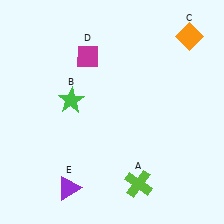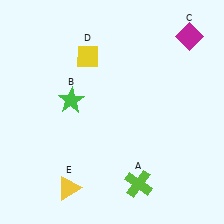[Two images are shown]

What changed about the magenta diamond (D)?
In Image 1, D is magenta. In Image 2, it changed to yellow.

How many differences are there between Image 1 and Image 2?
There are 3 differences between the two images.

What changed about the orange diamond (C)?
In Image 1, C is orange. In Image 2, it changed to magenta.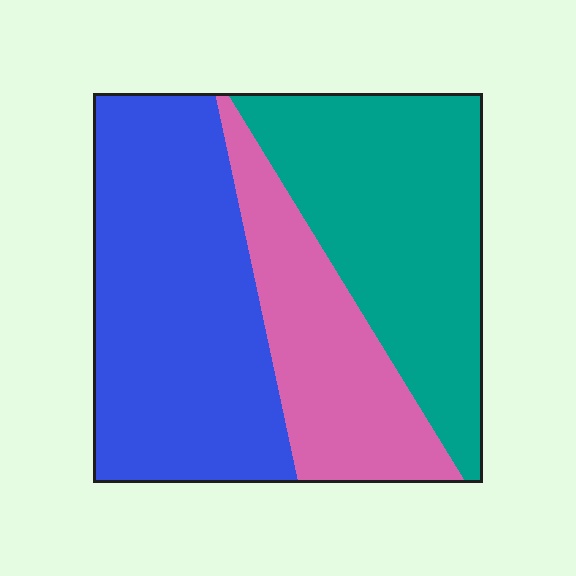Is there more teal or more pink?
Teal.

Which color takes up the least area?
Pink, at roughly 25%.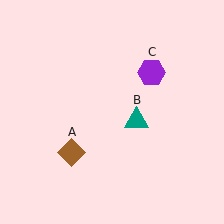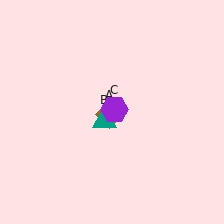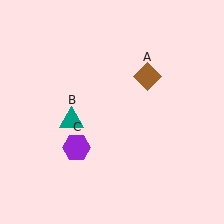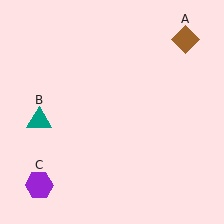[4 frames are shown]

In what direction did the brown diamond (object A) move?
The brown diamond (object A) moved up and to the right.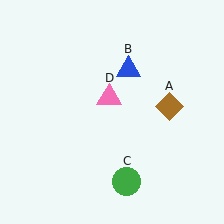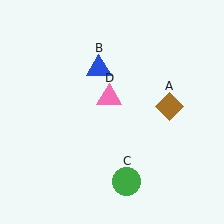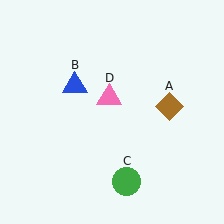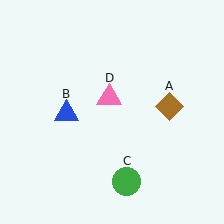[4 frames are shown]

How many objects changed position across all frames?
1 object changed position: blue triangle (object B).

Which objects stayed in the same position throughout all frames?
Brown diamond (object A) and green circle (object C) and pink triangle (object D) remained stationary.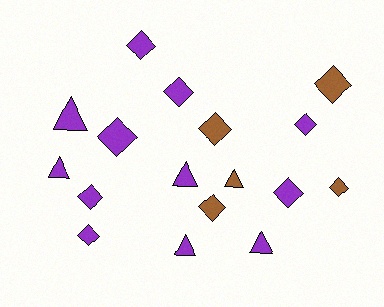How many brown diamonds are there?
There are 4 brown diamonds.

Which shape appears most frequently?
Diamond, with 11 objects.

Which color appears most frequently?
Purple, with 12 objects.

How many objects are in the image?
There are 17 objects.